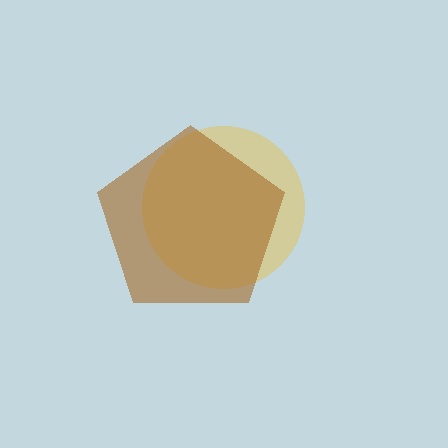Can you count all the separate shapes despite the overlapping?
Yes, there are 2 separate shapes.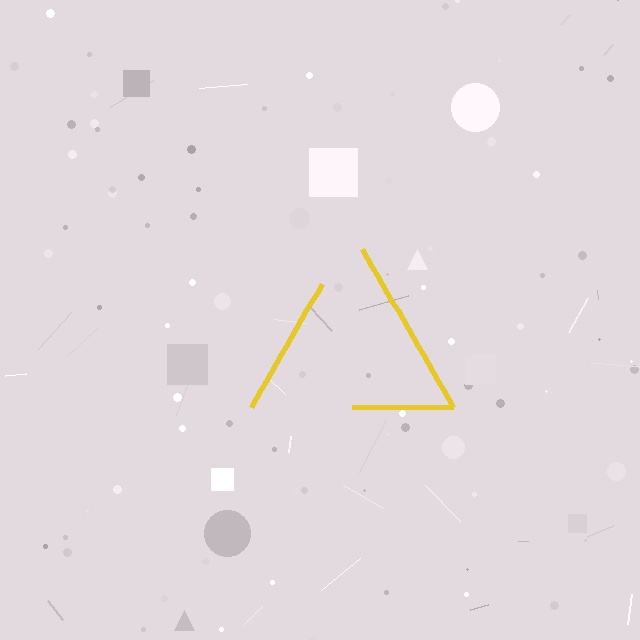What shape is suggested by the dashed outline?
The dashed outline suggests a triangle.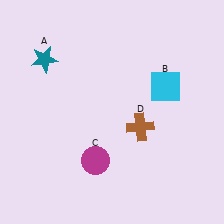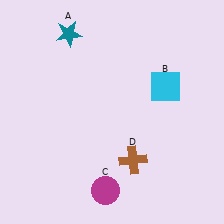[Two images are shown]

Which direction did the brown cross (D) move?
The brown cross (D) moved down.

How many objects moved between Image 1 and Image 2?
3 objects moved between the two images.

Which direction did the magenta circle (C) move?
The magenta circle (C) moved down.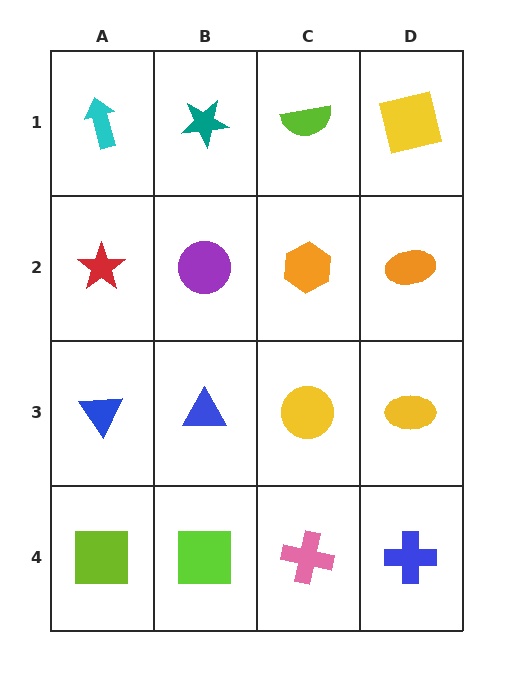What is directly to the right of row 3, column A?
A blue triangle.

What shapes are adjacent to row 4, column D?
A yellow ellipse (row 3, column D), a pink cross (row 4, column C).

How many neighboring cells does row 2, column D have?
3.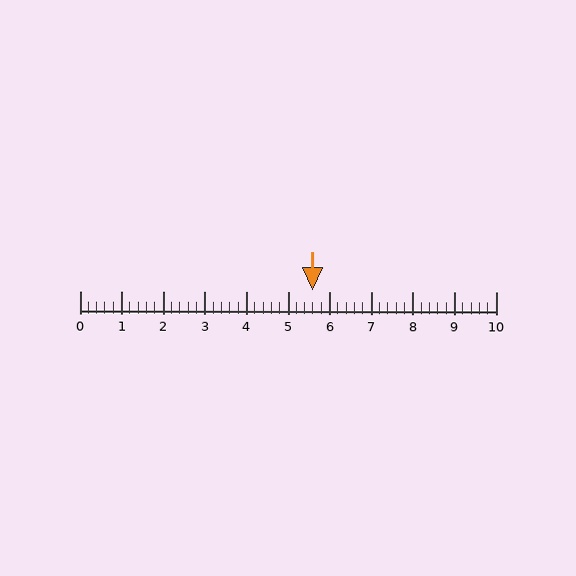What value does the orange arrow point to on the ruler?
The orange arrow points to approximately 5.6.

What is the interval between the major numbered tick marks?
The major tick marks are spaced 1 units apart.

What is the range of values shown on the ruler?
The ruler shows values from 0 to 10.